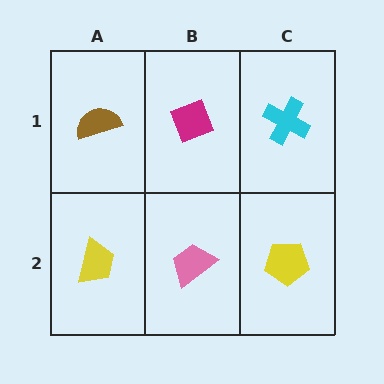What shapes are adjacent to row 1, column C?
A yellow pentagon (row 2, column C), a magenta diamond (row 1, column B).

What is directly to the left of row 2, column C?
A pink trapezoid.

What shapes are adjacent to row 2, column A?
A brown semicircle (row 1, column A), a pink trapezoid (row 2, column B).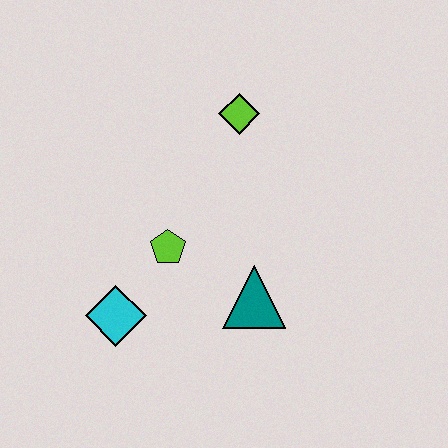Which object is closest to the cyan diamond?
The lime pentagon is closest to the cyan diamond.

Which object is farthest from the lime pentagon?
The lime diamond is farthest from the lime pentagon.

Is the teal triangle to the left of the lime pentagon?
No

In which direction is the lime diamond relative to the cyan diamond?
The lime diamond is above the cyan diamond.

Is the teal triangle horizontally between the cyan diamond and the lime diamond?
No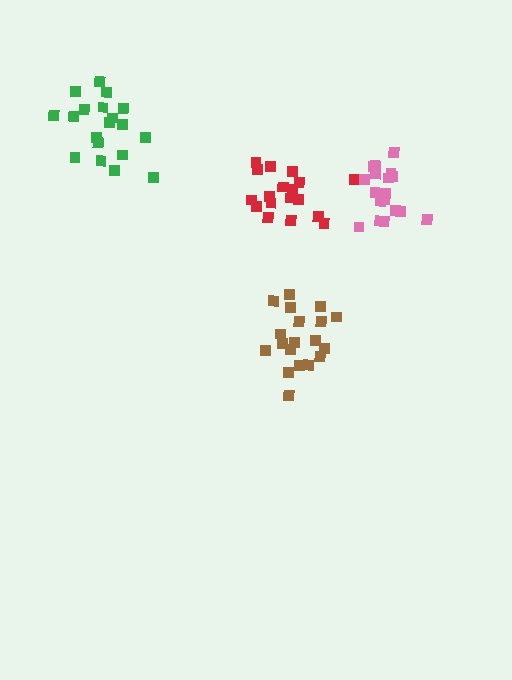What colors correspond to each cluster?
The clusters are colored: brown, green, pink, red.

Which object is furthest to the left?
The green cluster is leftmost.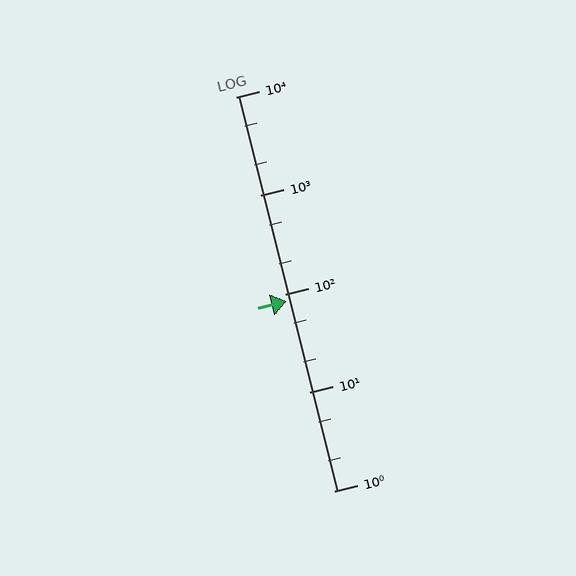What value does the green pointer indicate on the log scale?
The pointer indicates approximately 84.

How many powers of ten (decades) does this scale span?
The scale spans 4 decades, from 1 to 10000.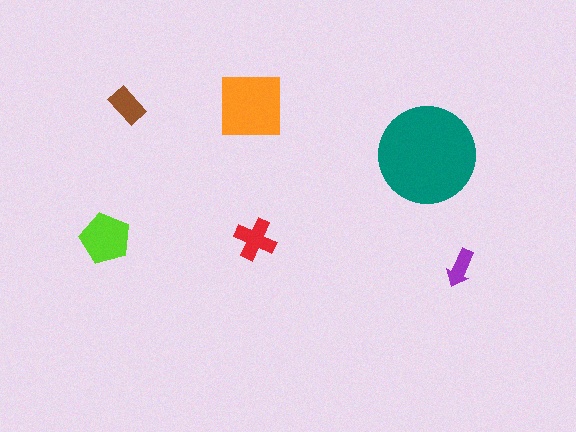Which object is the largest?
The teal circle.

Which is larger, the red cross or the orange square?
The orange square.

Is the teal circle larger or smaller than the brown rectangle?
Larger.